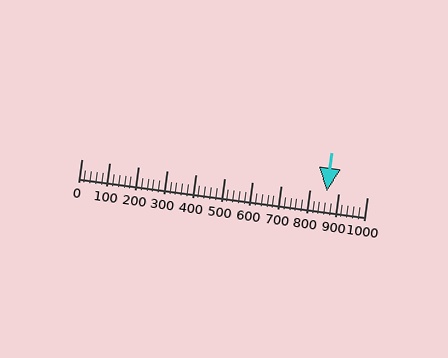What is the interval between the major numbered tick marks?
The major tick marks are spaced 100 units apart.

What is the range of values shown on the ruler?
The ruler shows values from 0 to 1000.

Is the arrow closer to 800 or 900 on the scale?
The arrow is closer to 900.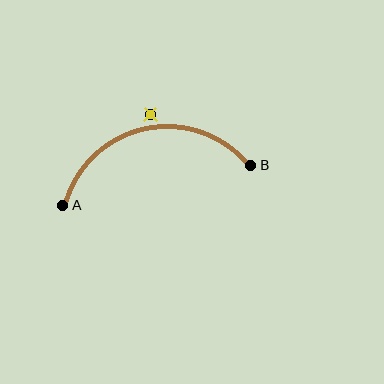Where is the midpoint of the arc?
The arc midpoint is the point on the curve farthest from the straight line joining A and B. It sits above that line.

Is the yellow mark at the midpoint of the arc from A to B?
No — the yellow mark does not lie on the arc at all. It sits slightly outside the curve.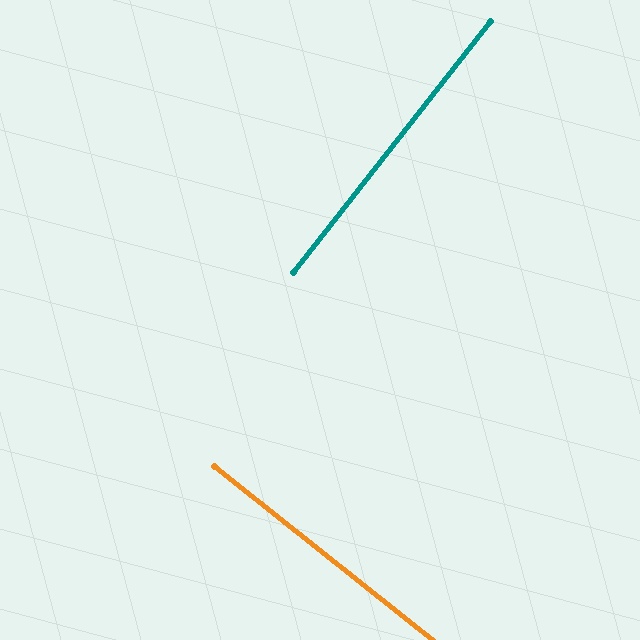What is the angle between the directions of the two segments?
Approximately 90 degrees.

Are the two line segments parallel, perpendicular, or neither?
Perpendicular — they meet at approximately 90°.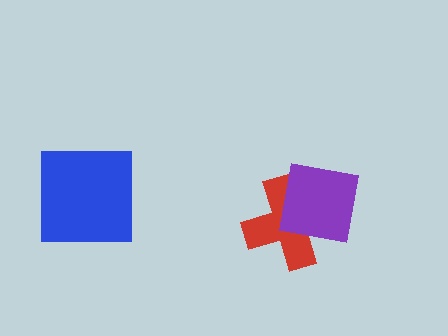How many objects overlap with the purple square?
1 object overlaps with the purple square.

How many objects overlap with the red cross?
1 object overlaps with the red cross.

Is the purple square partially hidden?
No, no other shape covers it.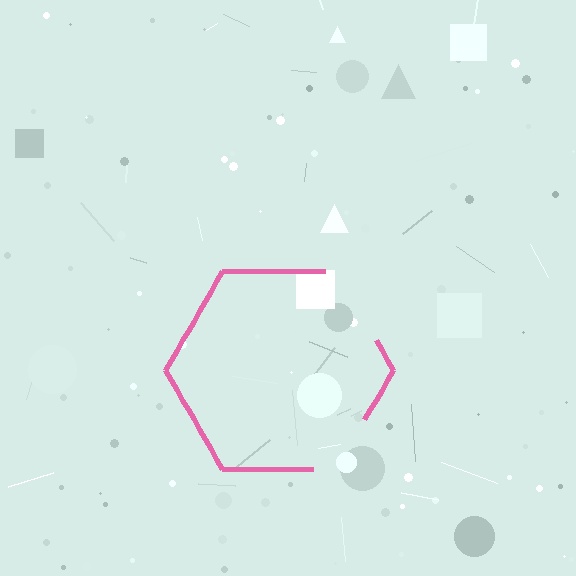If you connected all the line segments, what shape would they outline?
They would outline a hexagon.